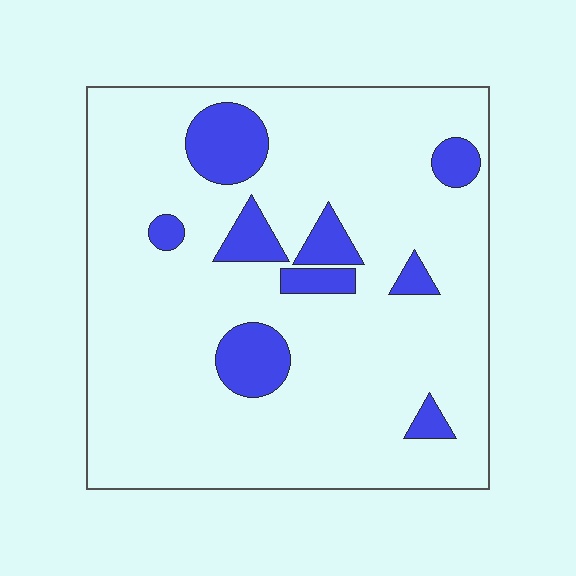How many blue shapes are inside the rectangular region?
9.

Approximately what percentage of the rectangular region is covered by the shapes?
Approximately 15%.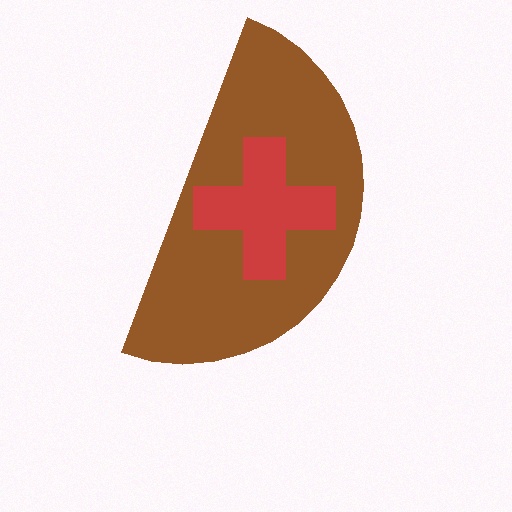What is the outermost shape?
The brown semicircle.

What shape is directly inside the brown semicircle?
The red cross.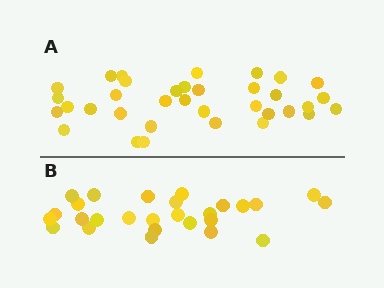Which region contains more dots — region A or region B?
Region A (the top region) has more dots.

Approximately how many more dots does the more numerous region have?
Region A has roughly 8 or so more dots than region B.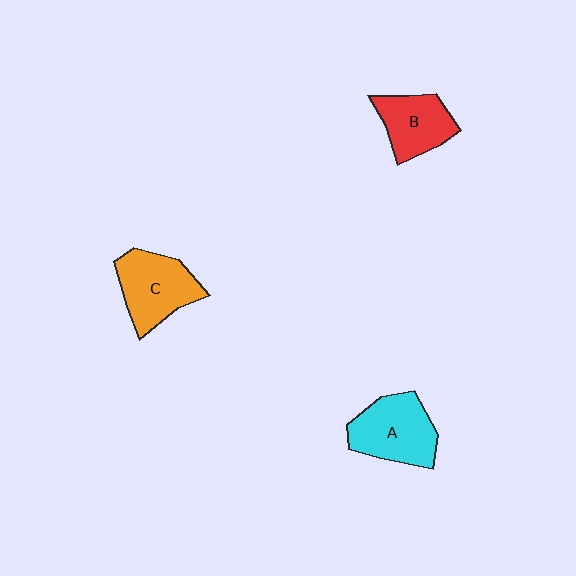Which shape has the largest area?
Shape A (cyan).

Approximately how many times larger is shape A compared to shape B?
Approximately 1.3 times.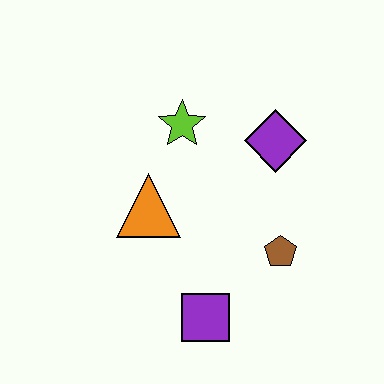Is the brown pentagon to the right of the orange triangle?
Yes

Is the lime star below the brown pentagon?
No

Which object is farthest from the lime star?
The purple square is farthest from the lime star.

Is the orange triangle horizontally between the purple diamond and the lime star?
No